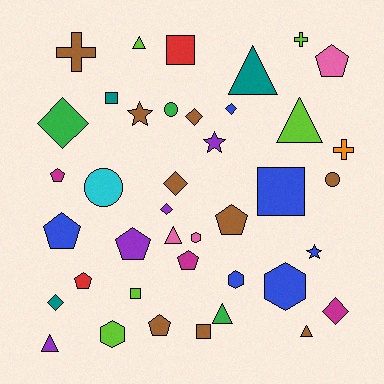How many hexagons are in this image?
There are 4 hexagons.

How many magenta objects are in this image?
There are 3 magenta objects.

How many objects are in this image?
There are 40 objects.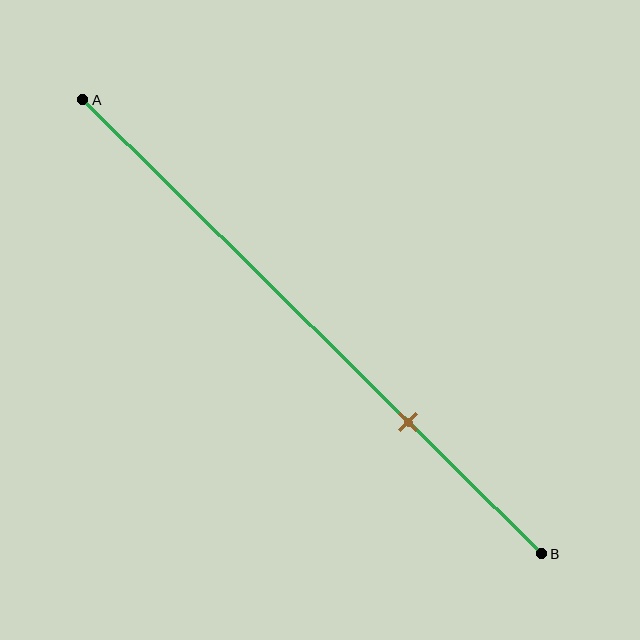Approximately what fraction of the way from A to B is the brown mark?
The brown mark is approximately 70% of the way from A to B.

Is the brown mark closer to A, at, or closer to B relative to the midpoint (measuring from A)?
The brown mark is closer to point B than the midpoint of segment AB.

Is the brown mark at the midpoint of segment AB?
No, the mark is at about 70% from A, not at the 50% midpoint.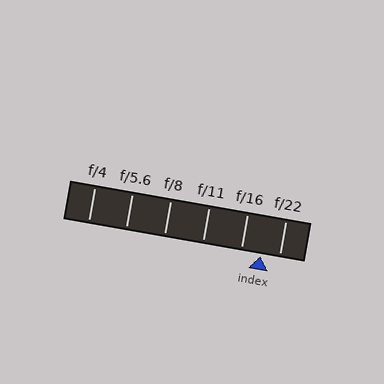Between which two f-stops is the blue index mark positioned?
The index mark is between f/16 and f/22.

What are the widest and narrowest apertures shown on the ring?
The widest aperture shown is f/4 and the narrowest is f/22.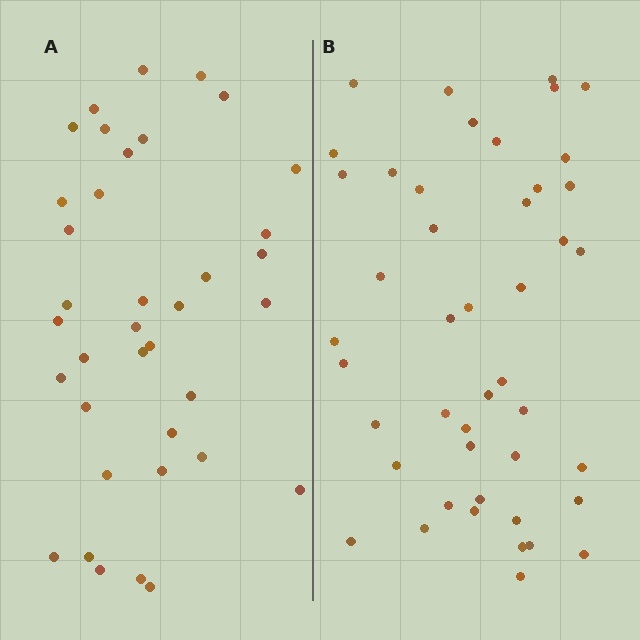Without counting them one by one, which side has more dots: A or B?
Region B (the right region) has more dots.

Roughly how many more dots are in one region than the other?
Region B has roughly 8 or so more dots than region A.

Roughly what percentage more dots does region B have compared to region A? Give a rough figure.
About 20% more.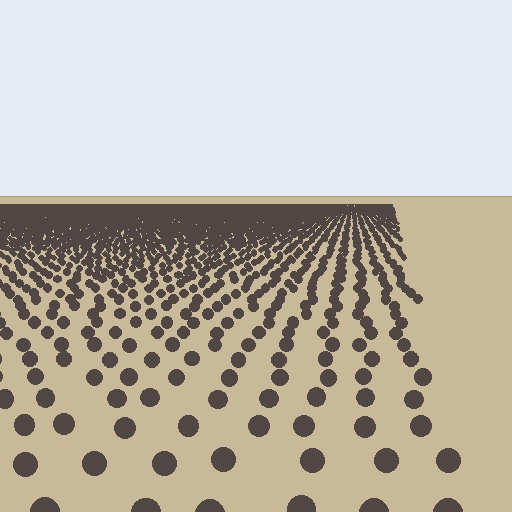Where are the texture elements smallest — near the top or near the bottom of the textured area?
Near the top.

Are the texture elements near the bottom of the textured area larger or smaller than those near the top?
Larger. Near the bottom, elements are closer to the viewer and appear at a bigger on-screen size.